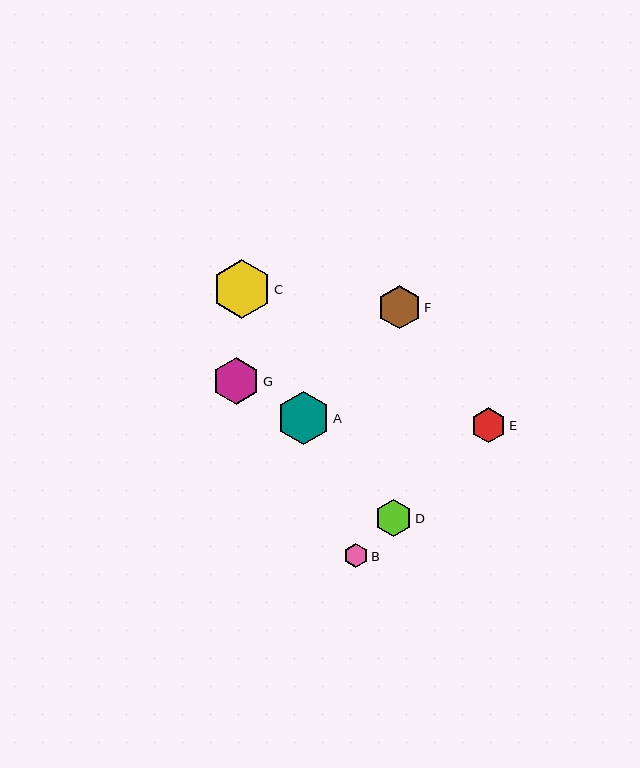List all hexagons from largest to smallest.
From largest to smallest: C, A, G, F, D, E, B.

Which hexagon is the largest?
Hexagon C is the largest with a size of approximately 58 pixels.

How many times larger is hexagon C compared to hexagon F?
Hexagon C is approximately 1.4 times the size of hexagon F.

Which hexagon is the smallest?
Hexagon B is the smallest with a size of approximately 23 pixels.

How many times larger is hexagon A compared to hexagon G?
Hexagon A is approximately 1.1 times the size of hexagon G.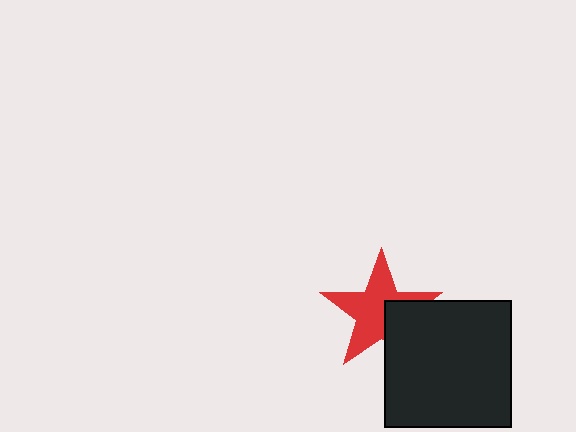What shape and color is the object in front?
The object in front is a black square.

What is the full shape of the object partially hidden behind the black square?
The partially hidden object is a red star.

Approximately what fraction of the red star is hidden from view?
Roughly 32% of the red star is hidden behind the black square.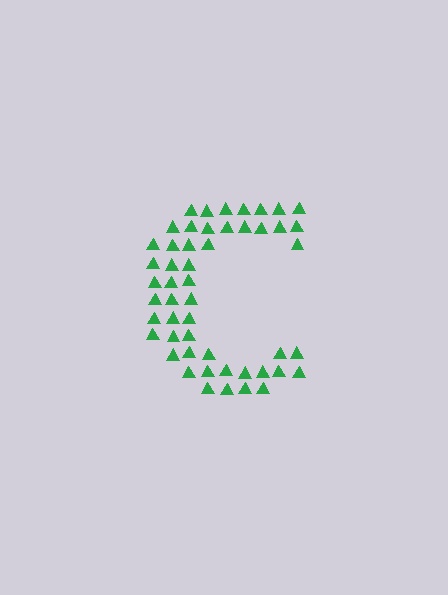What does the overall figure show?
The overall figure shows the letter C.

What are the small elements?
The small elements are triangles.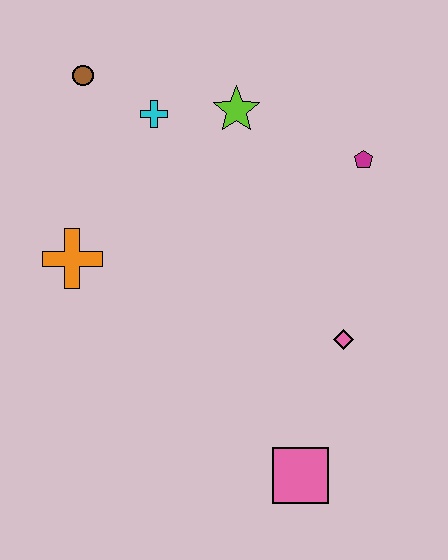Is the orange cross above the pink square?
Yes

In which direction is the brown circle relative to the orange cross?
The brown circle is above the orange cross.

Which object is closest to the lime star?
The cyan cross is closest to the lime star.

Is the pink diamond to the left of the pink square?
No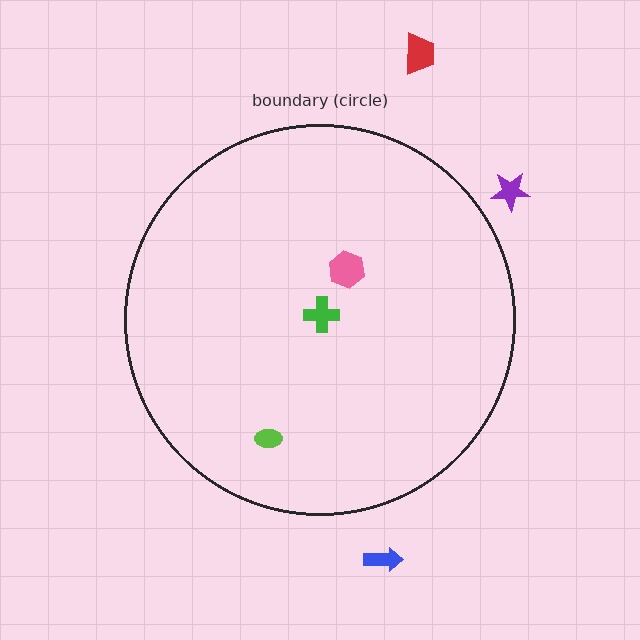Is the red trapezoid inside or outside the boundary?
Outside.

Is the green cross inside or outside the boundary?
Inside.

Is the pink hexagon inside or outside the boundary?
Inside.